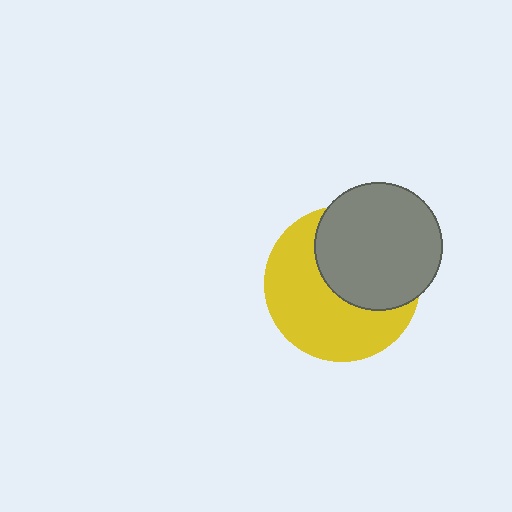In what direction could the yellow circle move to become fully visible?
The yellow circle could move toward the lower-left. That would shift it out from behind the gray circle entirely.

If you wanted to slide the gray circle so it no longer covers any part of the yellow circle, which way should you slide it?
Slide it toward the upper-right — that is the most direct way to separate the two shapes.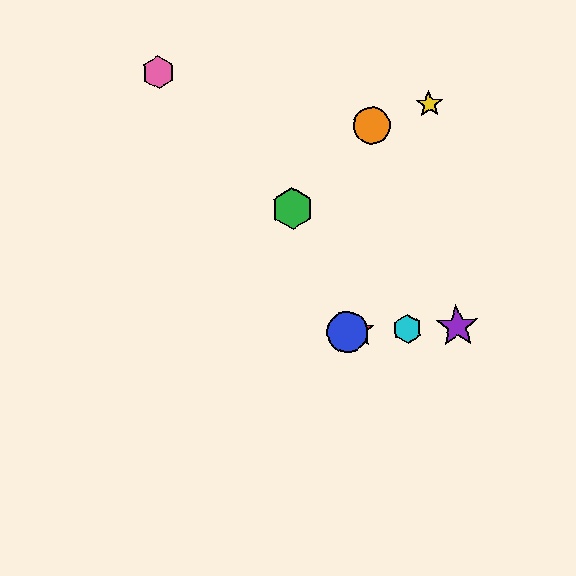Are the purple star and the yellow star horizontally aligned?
No, the purple star is at y≈326 and the yellow star is at y≈104.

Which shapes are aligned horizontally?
The red star, the blue circle, the purple star, the cyan hexagon are aligned horizontally.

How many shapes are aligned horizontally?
4 shapes (the red star, the blue circle, the purple star, the cyan hexagon) are aligned horizontally.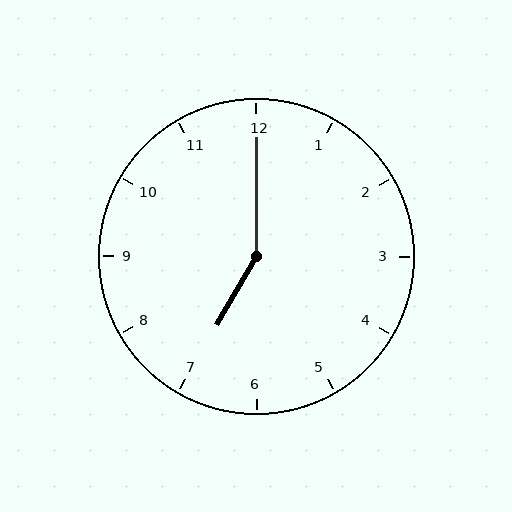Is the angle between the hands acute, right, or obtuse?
It is obtuse.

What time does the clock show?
7:00.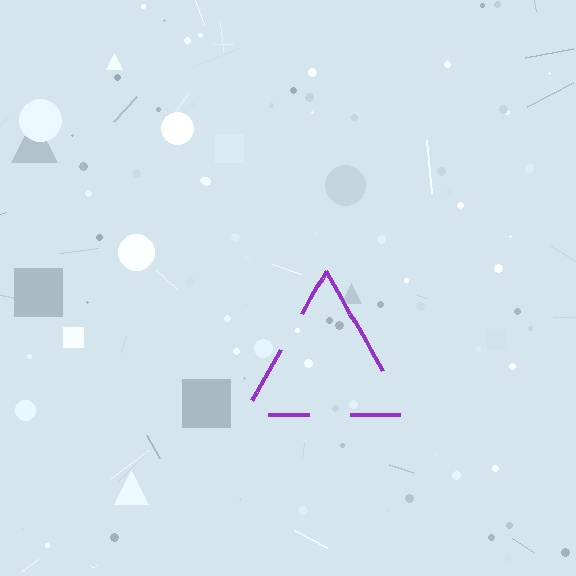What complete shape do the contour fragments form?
The contour fragments form a triangle.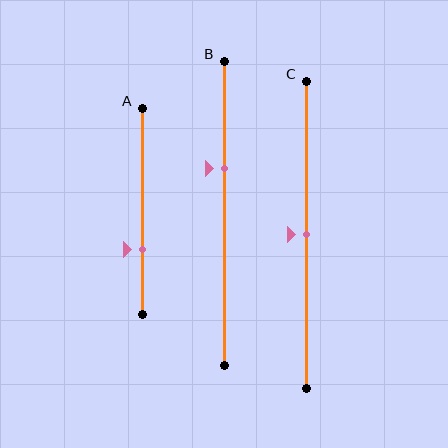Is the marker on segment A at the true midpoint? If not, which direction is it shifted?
No, the marker on segment A is shifted downward by about 19% of the segment length.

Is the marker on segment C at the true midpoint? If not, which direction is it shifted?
Yes, the marker on segment C is at the true midpoint.